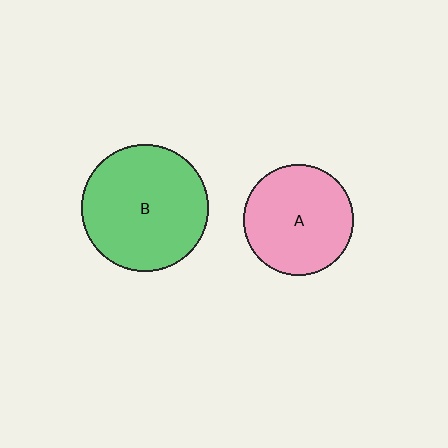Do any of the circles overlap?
No, none of the circles overlap.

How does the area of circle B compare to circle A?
Approximately 1.3 times.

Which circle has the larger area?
Circle B (green).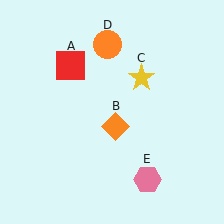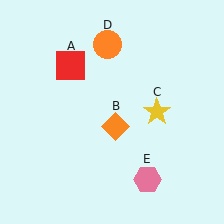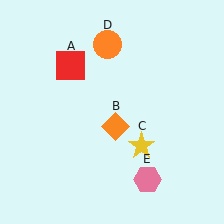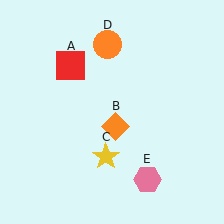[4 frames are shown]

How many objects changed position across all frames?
1 object changed position: yellow star (object C).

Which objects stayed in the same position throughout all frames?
Red square (object A) and orange diamond (object B) and orange circle (object D) and pink hexagon (object E) remained stationary.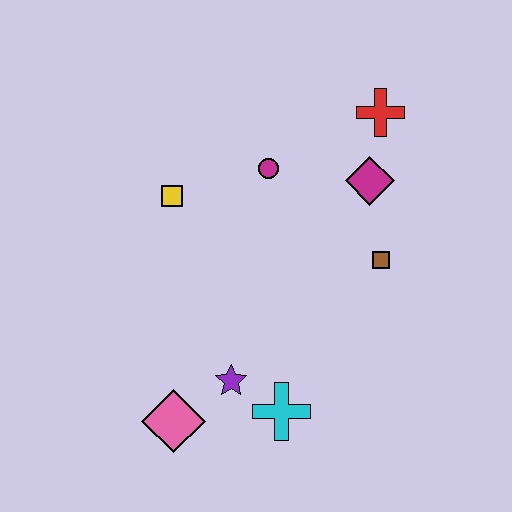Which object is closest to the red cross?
The magenta diamond is closest to the red cross.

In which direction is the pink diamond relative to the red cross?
The pink diamond is below the red cross.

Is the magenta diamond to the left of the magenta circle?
No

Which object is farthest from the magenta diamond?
The pink diamond is farthest from the magenta diamond.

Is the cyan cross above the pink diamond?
Yes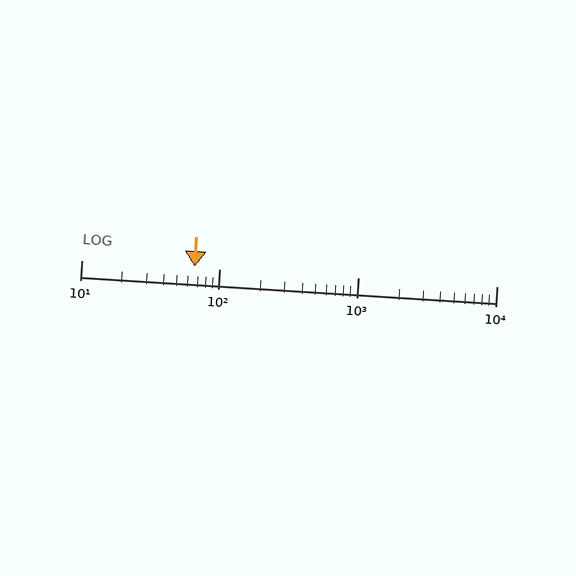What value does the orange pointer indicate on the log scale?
The pointer indicates approximately 66.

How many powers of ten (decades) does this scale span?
The scale spans 3 decades, from 10 to 10000.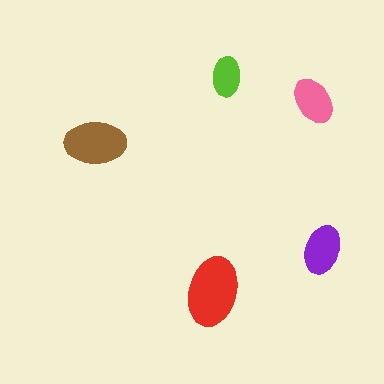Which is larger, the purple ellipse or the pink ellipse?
The purple one.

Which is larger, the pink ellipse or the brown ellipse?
The brown one.